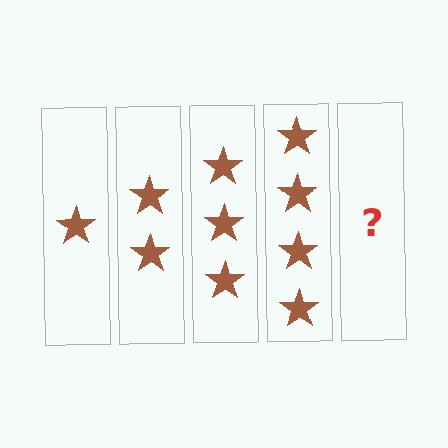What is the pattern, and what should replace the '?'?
The pattern is that each step adds one more star. The '?' should be 5 stars.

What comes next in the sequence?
The next element should be 5 stars.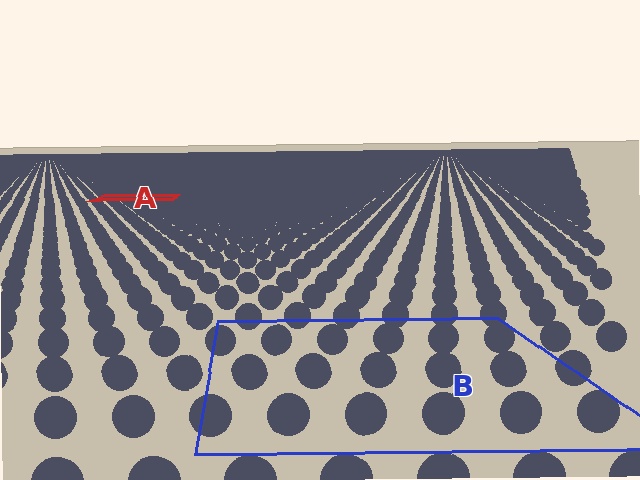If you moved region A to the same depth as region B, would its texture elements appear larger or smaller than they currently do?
They would appear larger. At a closer depth, the same texture elements are projected at a bigger on-screen size.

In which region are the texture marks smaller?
The texture marks are smaller in region A, because it is farther away.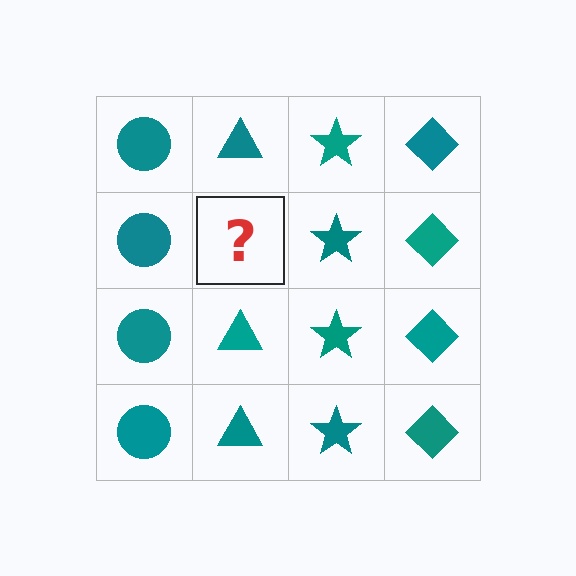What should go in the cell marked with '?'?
The missing cell should contain a teal triangle.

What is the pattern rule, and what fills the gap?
The rule is that each column has a consistent shape. The gap should be filled with a teal triangle.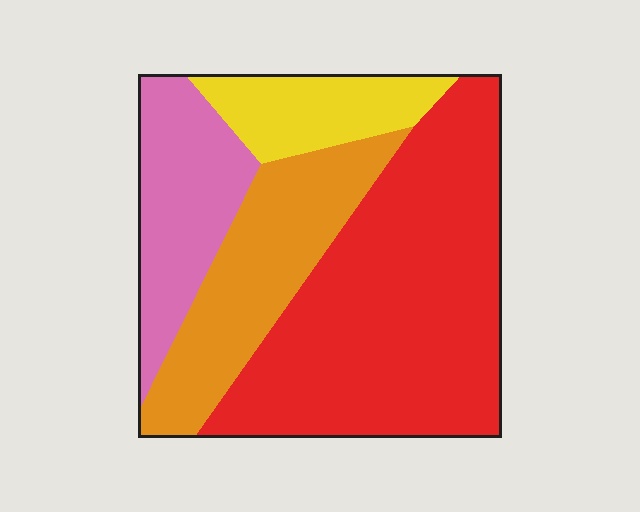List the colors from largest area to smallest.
From largest to smallest: red, orange, pink, yellow.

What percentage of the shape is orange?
Orange takes up between a sixth and a third of the shape.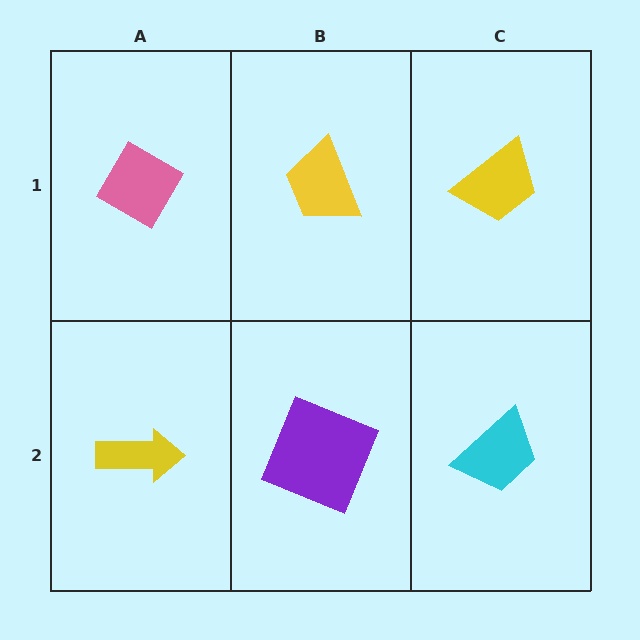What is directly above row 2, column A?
A pink diamond.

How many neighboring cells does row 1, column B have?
3.